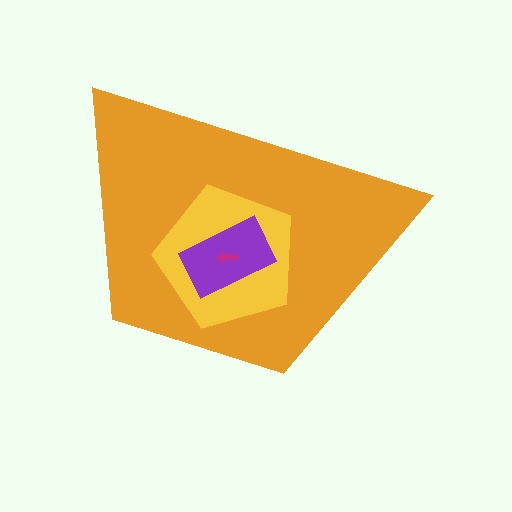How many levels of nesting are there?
4.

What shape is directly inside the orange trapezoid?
The yellow pentagon.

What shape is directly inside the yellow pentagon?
The purple rectangle.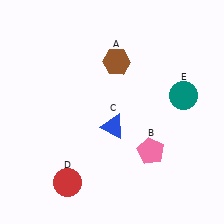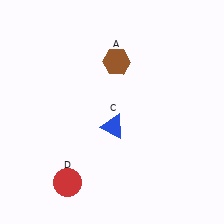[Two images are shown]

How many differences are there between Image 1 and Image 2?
There are 2 differences between the two images.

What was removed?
The teal circle (E), the pink pentagon (B) were removed in Image 2.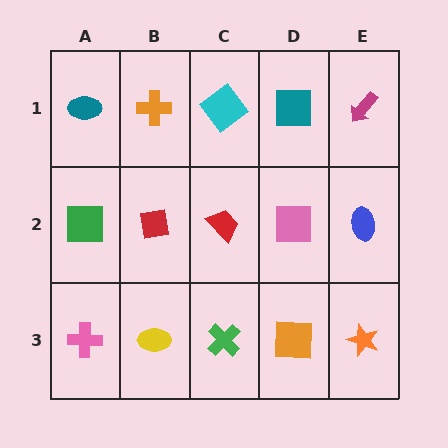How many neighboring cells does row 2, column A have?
3.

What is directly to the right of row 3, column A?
A yellow ellipse.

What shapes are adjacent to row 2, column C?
A cyan diamond (row 1, column C), a green cross (row 3, column C), a red square (row 2, column B), a pink square (row 2, column D).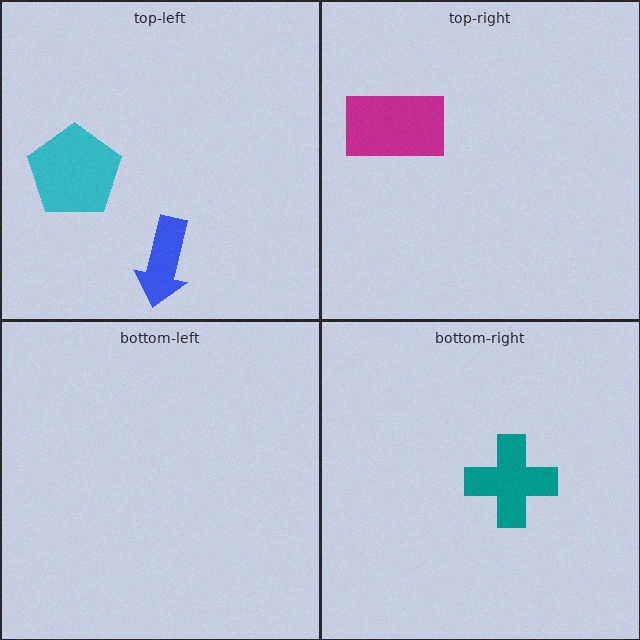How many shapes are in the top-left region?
2.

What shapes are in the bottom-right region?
The teal cross.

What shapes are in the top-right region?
The magenta rectangle.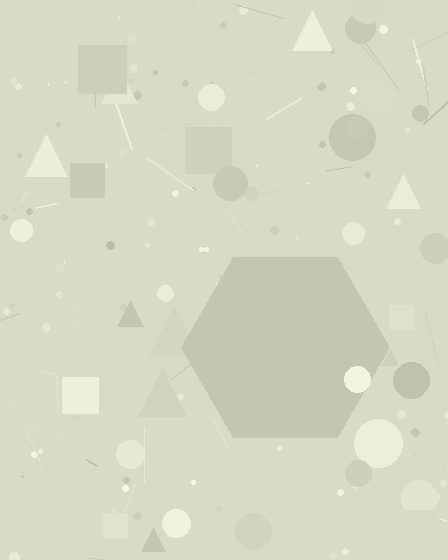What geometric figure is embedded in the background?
A hexagon is embedded in the background.